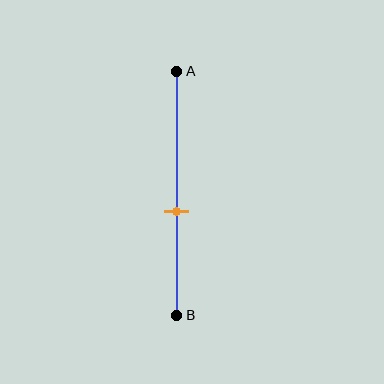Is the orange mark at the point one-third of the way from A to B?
No, the mark is at about 60% from A, not at the 33% one-third point.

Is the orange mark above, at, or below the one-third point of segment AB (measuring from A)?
The orange mark is below the one-third point of segment AB.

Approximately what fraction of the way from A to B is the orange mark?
The orange mark is approximately 60% of the way from A to B.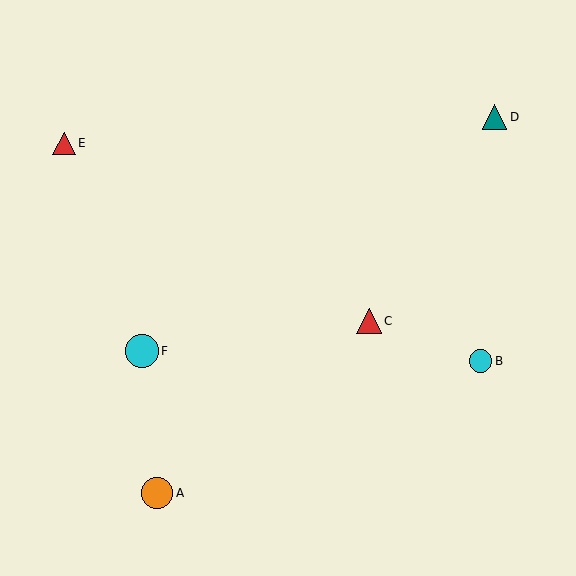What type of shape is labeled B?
Shape B is a cyan circle.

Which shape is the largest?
The cyan circle (labeled F) is the largest.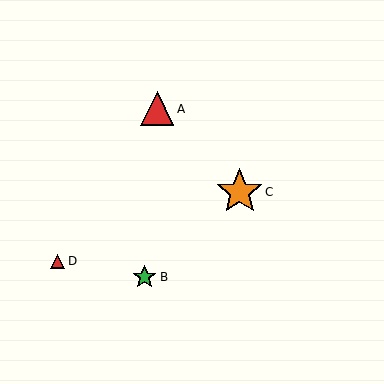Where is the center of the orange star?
The center of the orange star is at (240, 192).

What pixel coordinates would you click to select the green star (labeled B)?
Click at (145, 277) to select the green star B.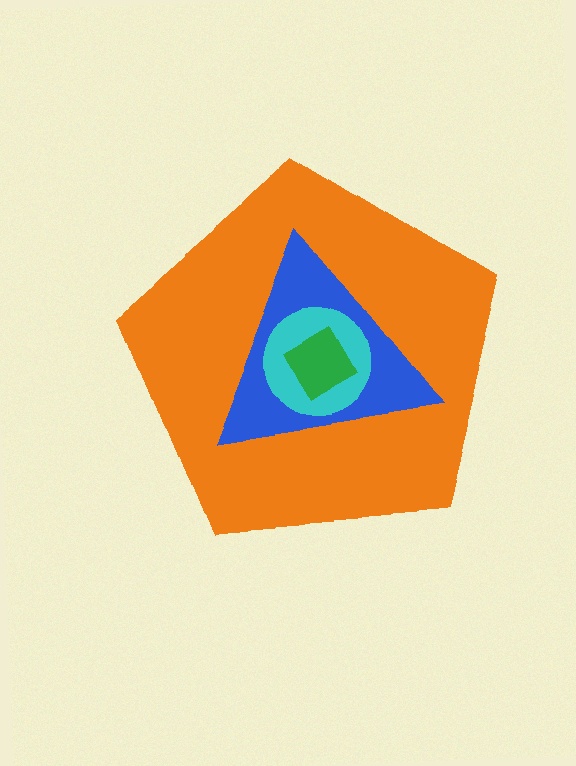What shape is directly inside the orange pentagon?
The blue triangle.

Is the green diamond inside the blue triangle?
Yes.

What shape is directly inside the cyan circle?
The green diamond.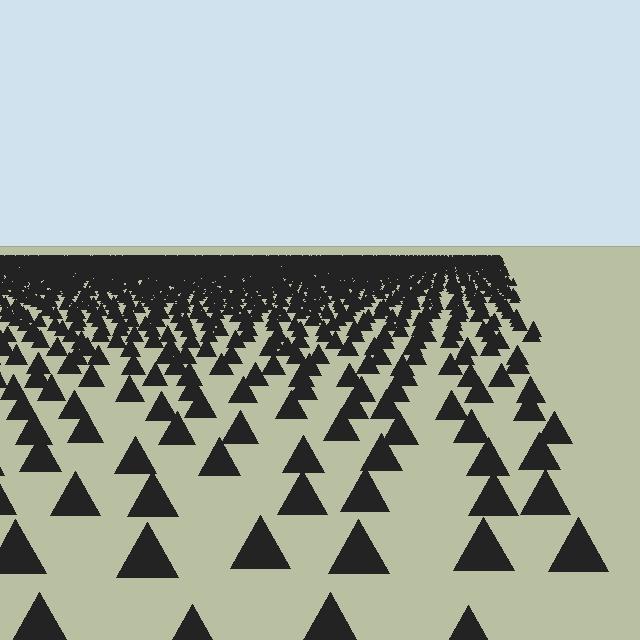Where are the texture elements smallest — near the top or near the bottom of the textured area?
Near the top.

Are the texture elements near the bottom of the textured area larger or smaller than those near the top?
Larger. Near the bottom, elements are closer to the viewer and appear at a bigger on-screen size.